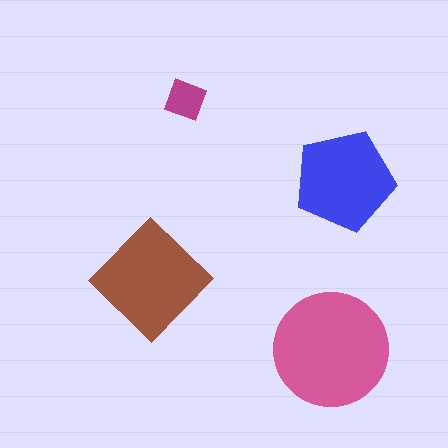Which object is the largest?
The pink circle.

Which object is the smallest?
The magenta diamond.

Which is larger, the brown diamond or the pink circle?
The pink circle.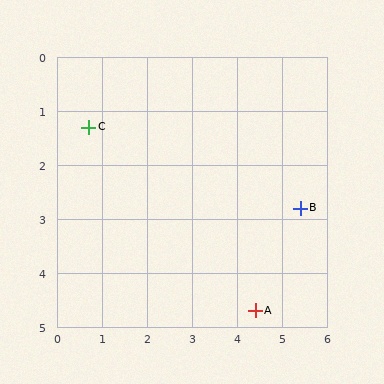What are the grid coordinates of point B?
Point B is at approximately (5.4, 2.8).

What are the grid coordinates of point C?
Point C is at approximately (0.7, 1.3).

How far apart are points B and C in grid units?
Points B and C are about 4.9 grid units apart.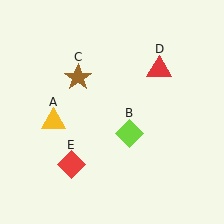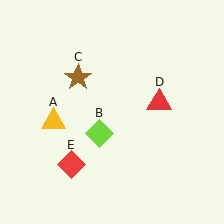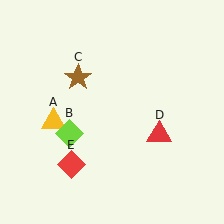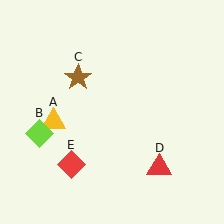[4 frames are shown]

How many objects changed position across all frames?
2 objects changed position: lime diamond (object B), red triangle (object D).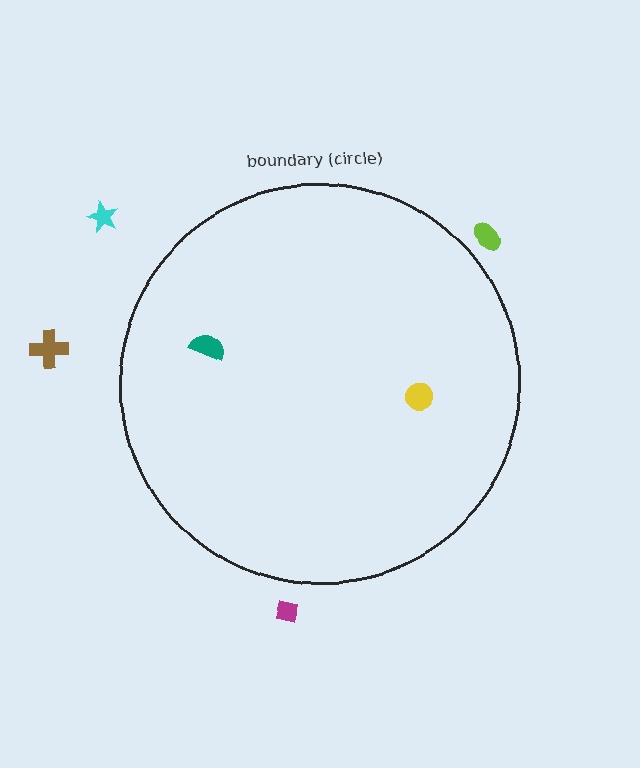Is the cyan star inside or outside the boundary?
Outside.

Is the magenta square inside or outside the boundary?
Outside.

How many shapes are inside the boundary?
2 inside, 4 outside.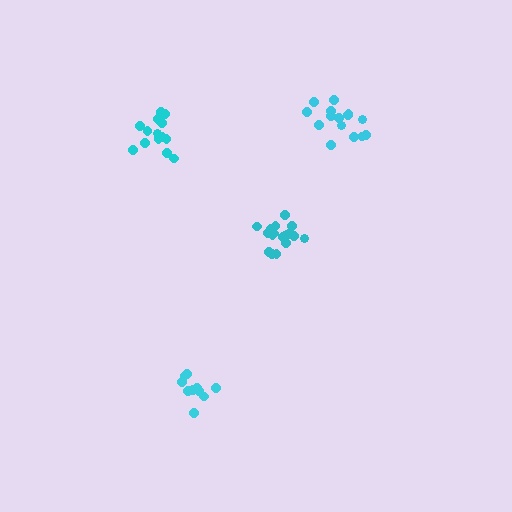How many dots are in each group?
Group 1: 15 dots, Group 2: 17 dots, Group 3: 14 dots, Group 4: 11 dots (57 total).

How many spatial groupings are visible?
There are 4 spatial groupings.